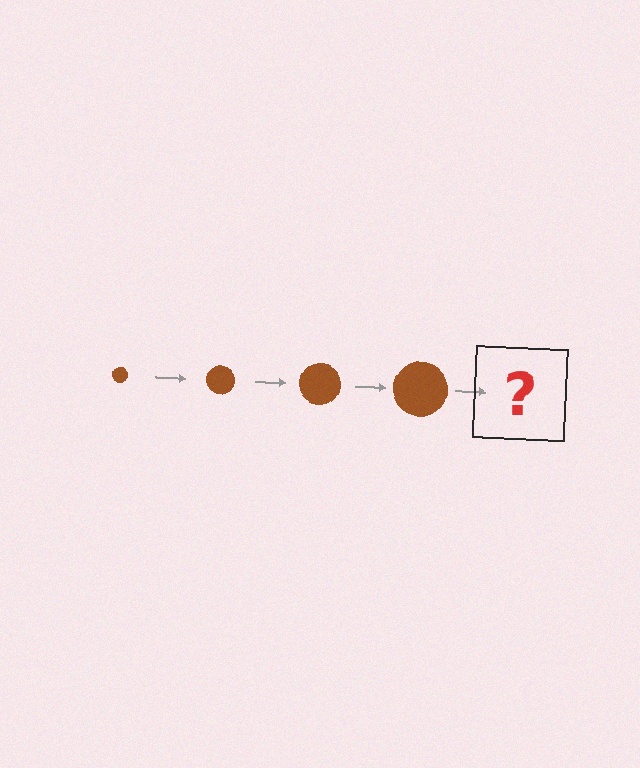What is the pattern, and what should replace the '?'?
The pattern is that the circle gets progressively larger each step. The '?' should be a brown circle, larger than the previous one.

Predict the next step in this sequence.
The next step is a brown circle, larger than the previous one.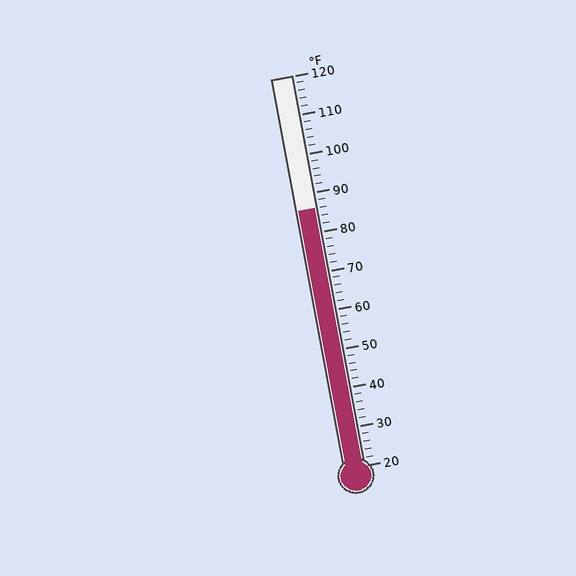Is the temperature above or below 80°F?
The temperature is above 80°F.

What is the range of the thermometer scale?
The thermometer scale ranges from 20°F to 120°F.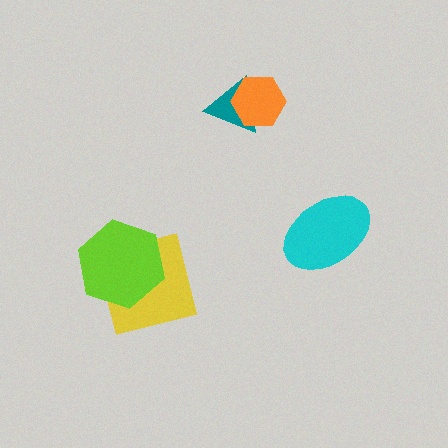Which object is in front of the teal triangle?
The orange hexagon is in front of the teal triangle.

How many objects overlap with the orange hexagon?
1 object overlaps with the orange hexagon.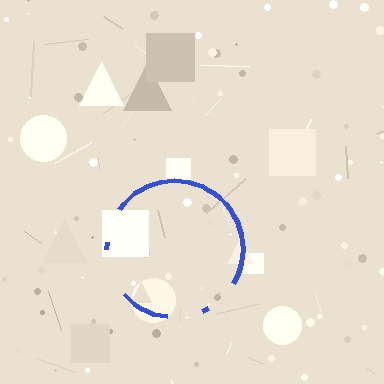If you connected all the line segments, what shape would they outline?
They would outline a circle.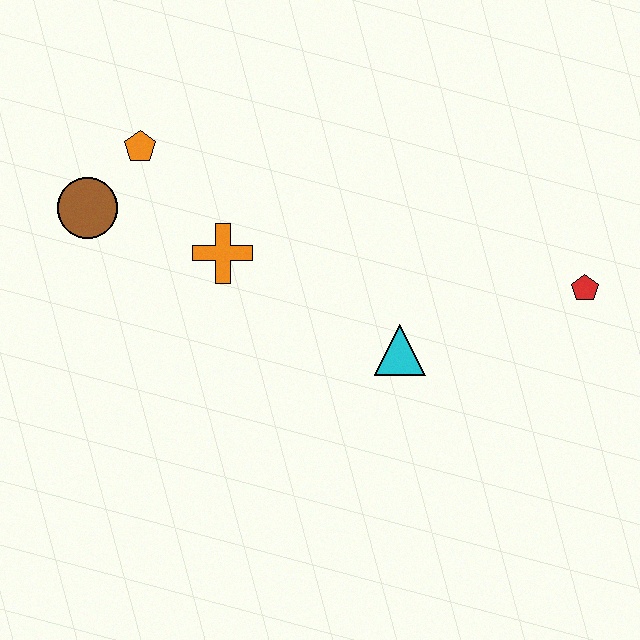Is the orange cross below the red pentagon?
No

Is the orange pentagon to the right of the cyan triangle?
No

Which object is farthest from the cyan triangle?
The brown circle is farthest from the cyan triangle.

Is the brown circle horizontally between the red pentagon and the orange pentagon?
No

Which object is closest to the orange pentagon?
The brown circle is closest to the orange pentagon.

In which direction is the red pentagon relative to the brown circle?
The red pentagon is to the right of the brown circle.